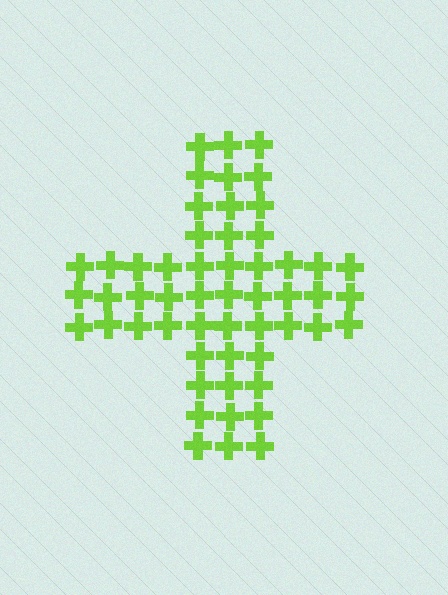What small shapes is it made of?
It is made of small crosses.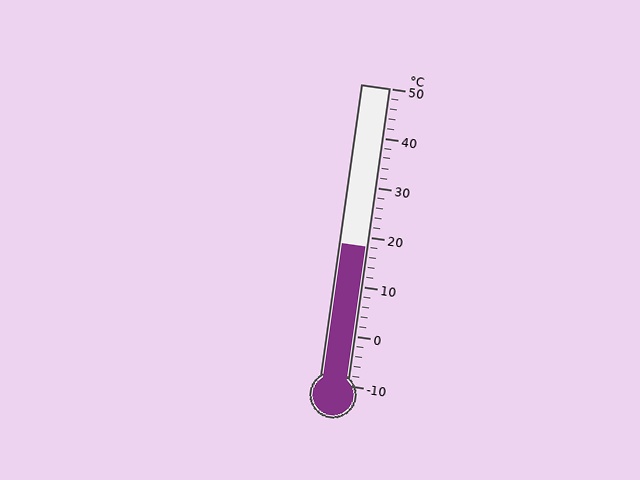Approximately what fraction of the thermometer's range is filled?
The thermometer is filled to approximately 45% of its range.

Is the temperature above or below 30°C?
The temperature is below 30°C.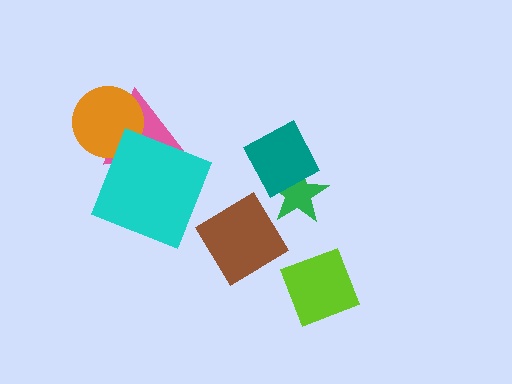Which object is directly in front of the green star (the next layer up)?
The teal diamond is directly in front of the green star.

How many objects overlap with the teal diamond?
1 object overlaps with the teal diamond.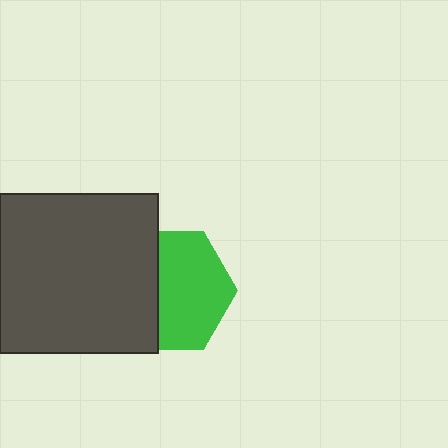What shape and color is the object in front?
The object in front is a dark gray square.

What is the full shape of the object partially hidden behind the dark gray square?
The partially hidden object is a green hexagon.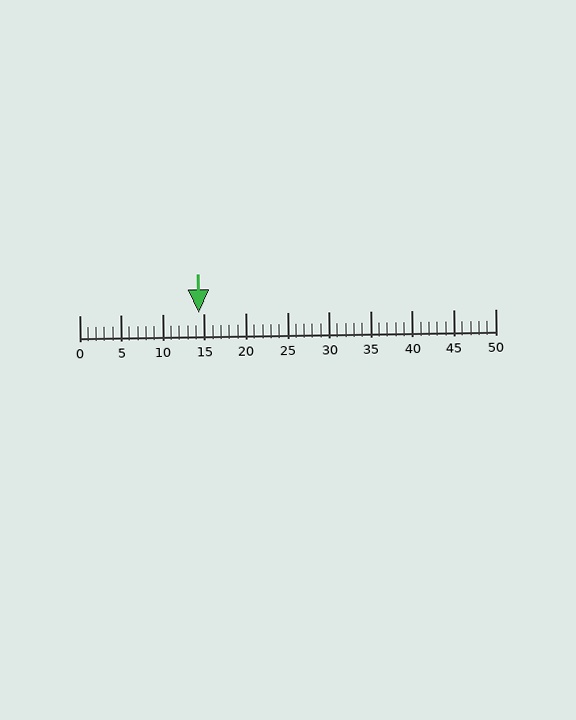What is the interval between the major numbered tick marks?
The major tick marks are spaced 5 units apart.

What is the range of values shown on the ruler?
The ruler shows values from 0 to 50.